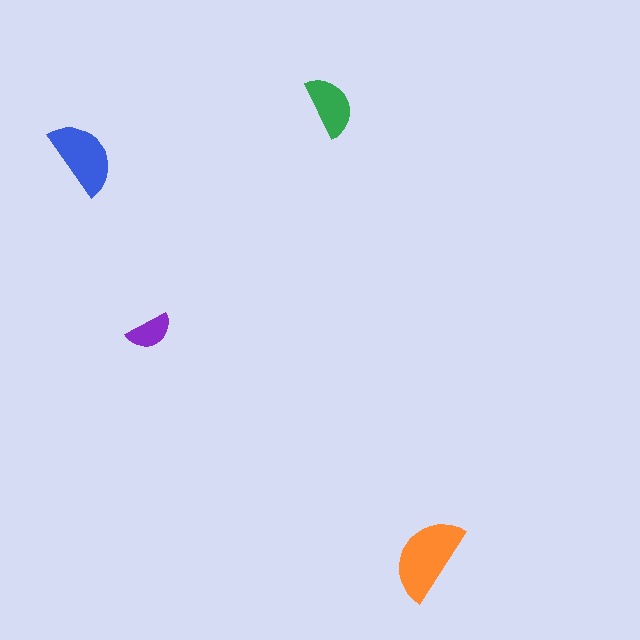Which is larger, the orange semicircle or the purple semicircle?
The orange one.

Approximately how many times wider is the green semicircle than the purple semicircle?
About 1.5 times wider.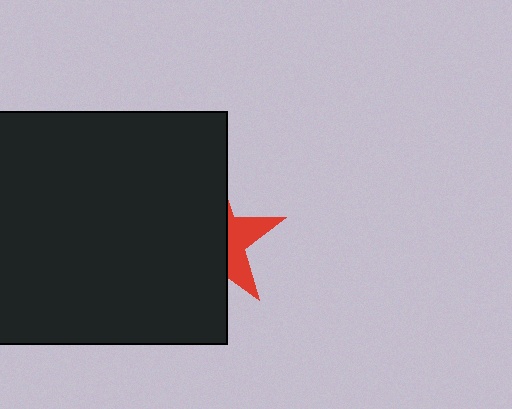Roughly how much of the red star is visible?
A small part of it is visible (roughly 34%).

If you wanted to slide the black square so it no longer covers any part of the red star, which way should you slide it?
Slide it left — that is the most direct way to separate the two shapes.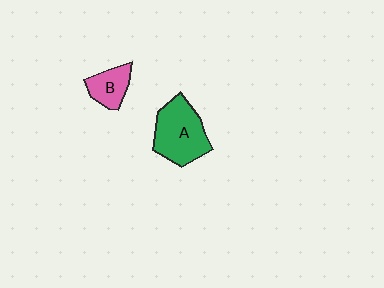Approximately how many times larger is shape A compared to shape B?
Approximately 2.0 times.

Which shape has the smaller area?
Shape B (pink).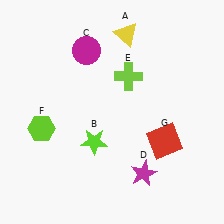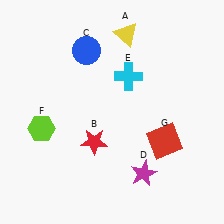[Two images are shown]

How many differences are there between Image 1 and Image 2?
There are 3 differences between the two images.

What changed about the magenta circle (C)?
In Image 1, C is magenta. In Image 2, it changed to blue.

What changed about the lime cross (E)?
In Image 1, E is lime. In Image 2, it changed to cyan.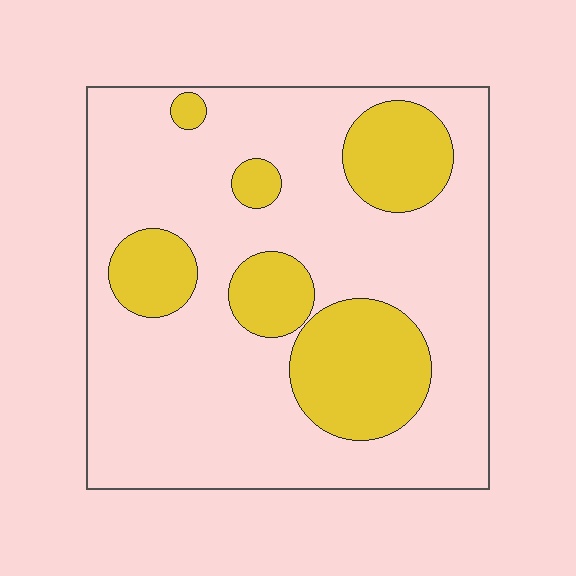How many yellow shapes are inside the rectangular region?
6.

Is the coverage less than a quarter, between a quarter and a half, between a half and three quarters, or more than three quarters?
Between a quarter and a half.